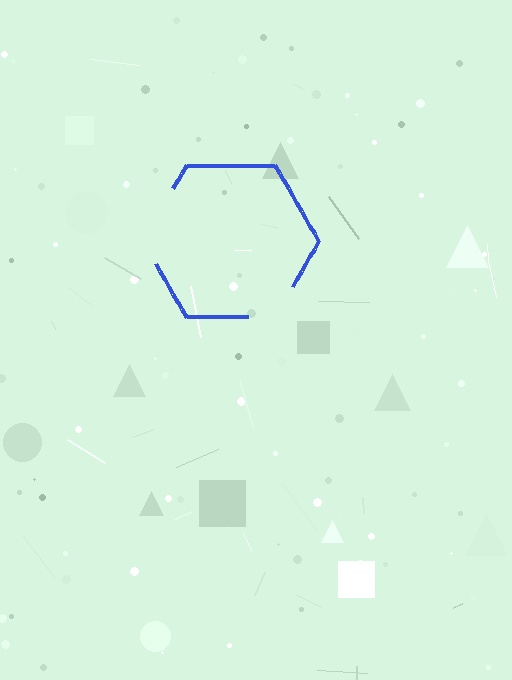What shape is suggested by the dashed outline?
The dashed outline suggests a hexagon.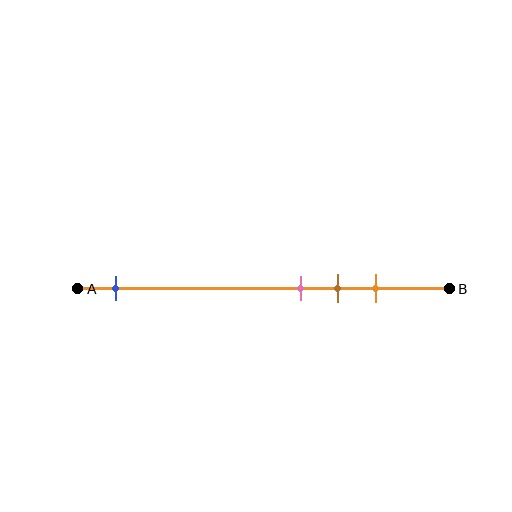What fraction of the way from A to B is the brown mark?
The brown mark is approximately 70% (0.7) of the way from A to B.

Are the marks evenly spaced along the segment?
No, the marks are not evenly spaced.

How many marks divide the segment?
There are 4 marks dividing the segment.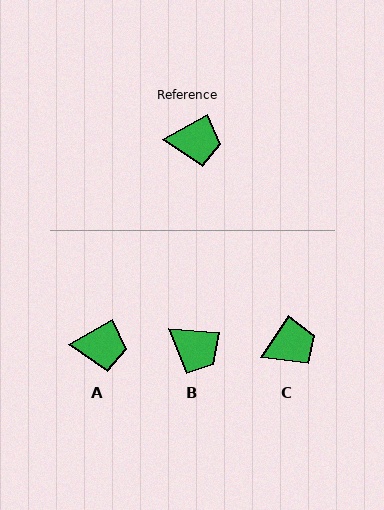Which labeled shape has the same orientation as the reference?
A.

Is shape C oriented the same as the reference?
No, it is off by about 28 degrees.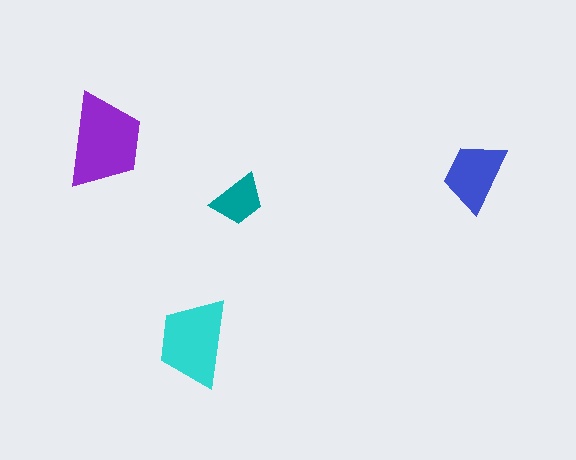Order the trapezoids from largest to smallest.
the purple one, the cyan one, the blue one, the teal one.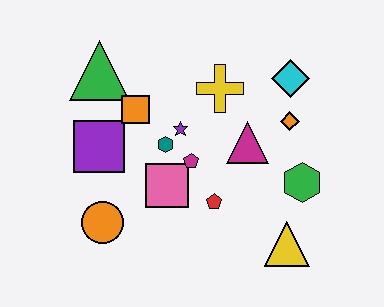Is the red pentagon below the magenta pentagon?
Yes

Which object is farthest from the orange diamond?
The orange circle is farthest from the orange diamond.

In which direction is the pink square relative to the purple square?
The pink square is to the right of the purple square.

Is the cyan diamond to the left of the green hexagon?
Yes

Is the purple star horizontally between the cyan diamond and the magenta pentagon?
No